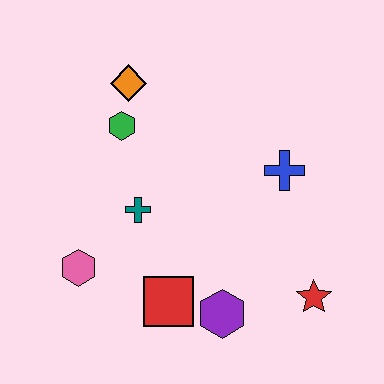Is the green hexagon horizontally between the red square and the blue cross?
No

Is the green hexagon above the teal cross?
Yes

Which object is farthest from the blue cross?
The pink hexagon is farthest from the blue cross.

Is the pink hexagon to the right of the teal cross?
No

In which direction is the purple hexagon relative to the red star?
The purple hexagon is to the left of the red star.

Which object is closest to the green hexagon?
The orange diamond is closest to the green hexagon.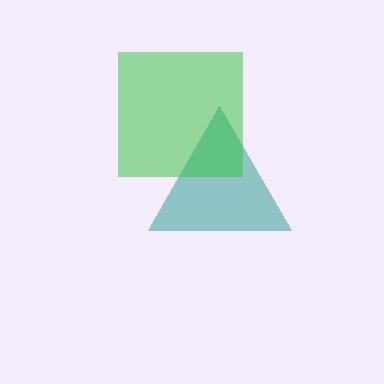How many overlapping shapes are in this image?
There are 2 overlapping shapes in the image.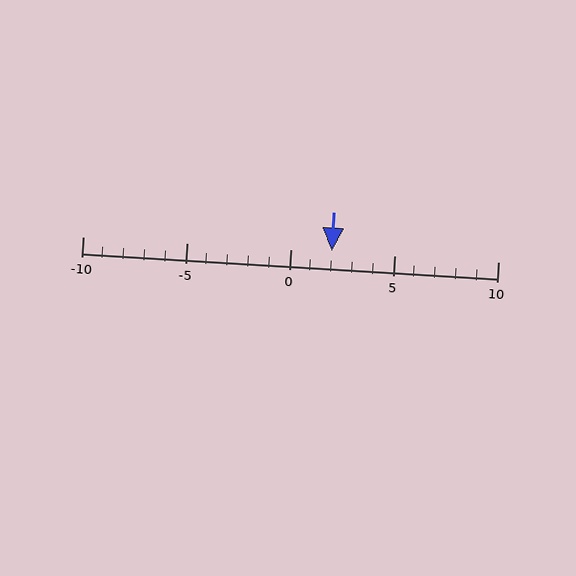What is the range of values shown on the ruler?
The ruler shows values from -10 to 10.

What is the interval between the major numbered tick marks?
The major tick marks are spaced 5 units apart.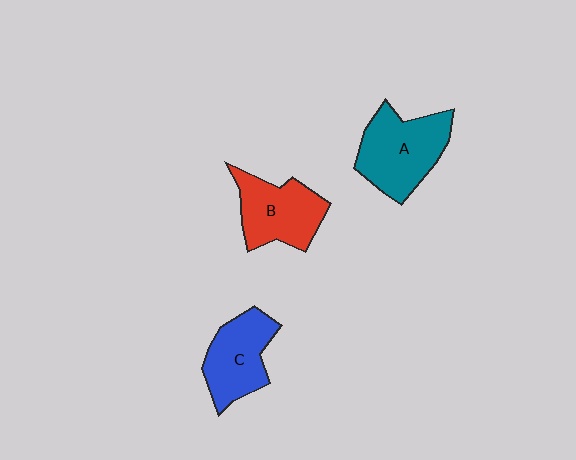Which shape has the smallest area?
Shape C (blue).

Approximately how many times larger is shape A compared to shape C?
Approximately 1.2 times.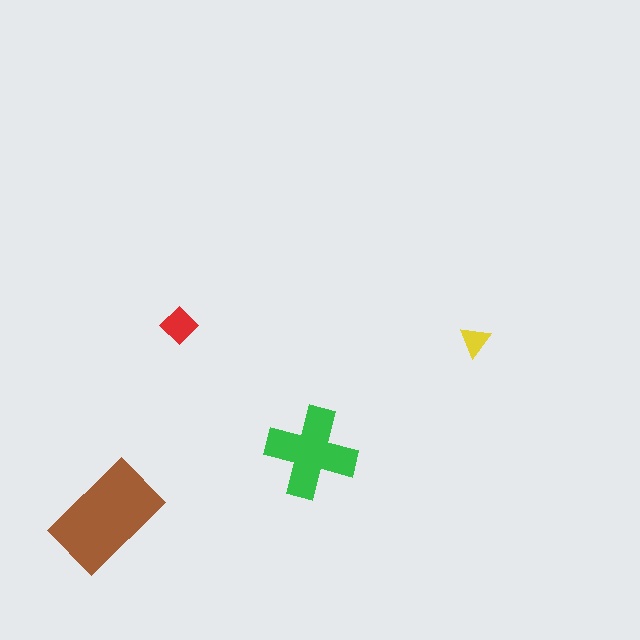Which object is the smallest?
The yellow triangle.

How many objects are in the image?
There are 4 objects in the image.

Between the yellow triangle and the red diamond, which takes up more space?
The red diamond.